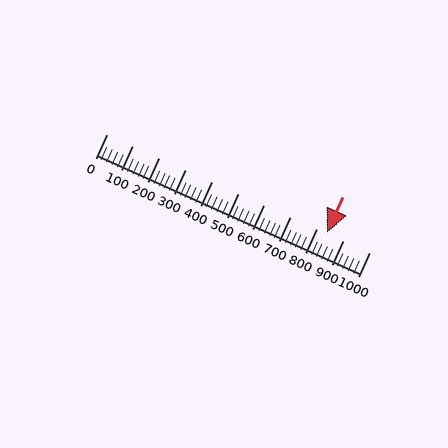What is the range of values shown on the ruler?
The ruler shows values from 0 to 1000.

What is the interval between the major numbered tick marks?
The major tick marks are spaced 100 units apart.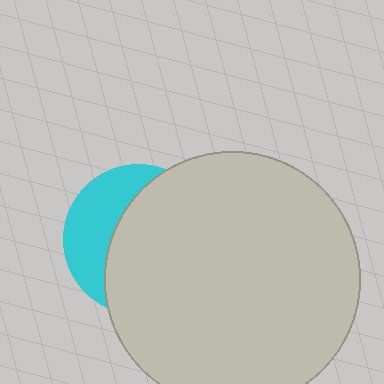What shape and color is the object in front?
The object in front is a light gray circle.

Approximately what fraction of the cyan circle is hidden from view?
Roughly 66% of the cyan circle is hidden behind the light gray circle.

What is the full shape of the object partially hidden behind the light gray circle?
The partially hidden object is a cyan circle.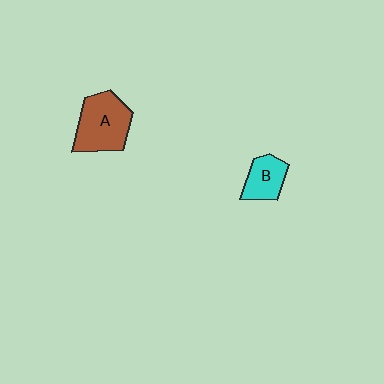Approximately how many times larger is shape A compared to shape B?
Approximately 1.8 times.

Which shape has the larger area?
Shape A (brown).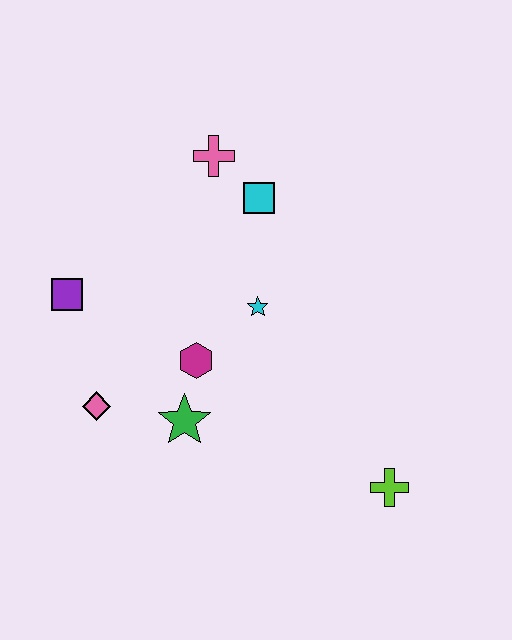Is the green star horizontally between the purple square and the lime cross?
Yes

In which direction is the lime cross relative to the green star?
The lime cross is to the right of the green star.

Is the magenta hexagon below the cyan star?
Yes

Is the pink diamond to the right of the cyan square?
No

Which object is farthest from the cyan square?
The lime cross is farthest from the cyan square.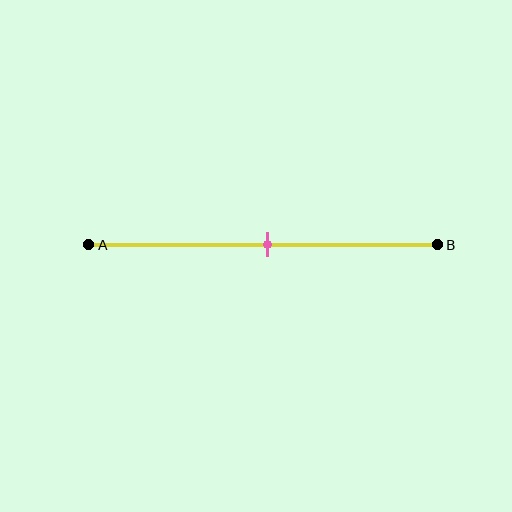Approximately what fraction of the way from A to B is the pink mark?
The pink mark is approximately 50% of the way from A to B.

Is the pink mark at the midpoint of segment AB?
Yes, the mark is approximately at the midpoint.